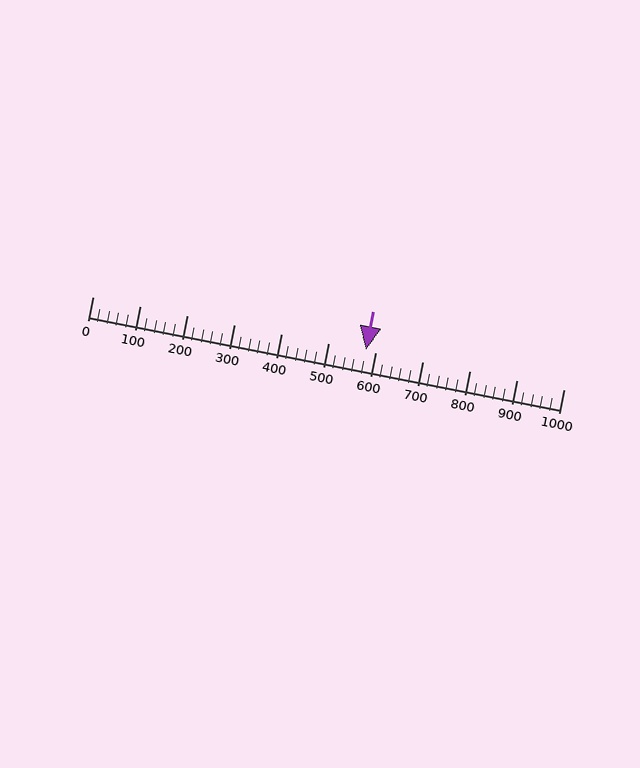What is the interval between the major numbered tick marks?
The major tick marks are spaced 100 units apart.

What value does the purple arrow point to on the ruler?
The purple arrow points to approximately 580.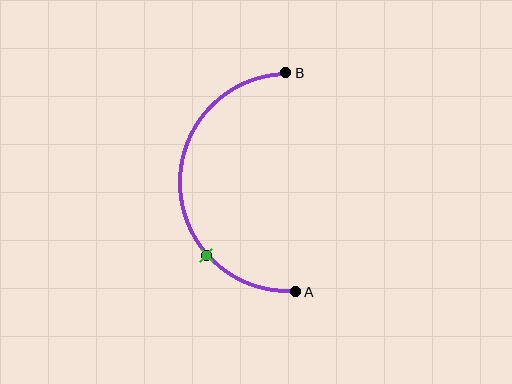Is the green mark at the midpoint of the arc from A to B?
No. The green mark lies on the arc but is closer to endpoint A. The arc midpoint would be at the point on the curve equidistant along the arc from both A and B.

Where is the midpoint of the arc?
The arc midpoint is the point on the curve farthest from the straight line joining A and B. It sits to the left of that line.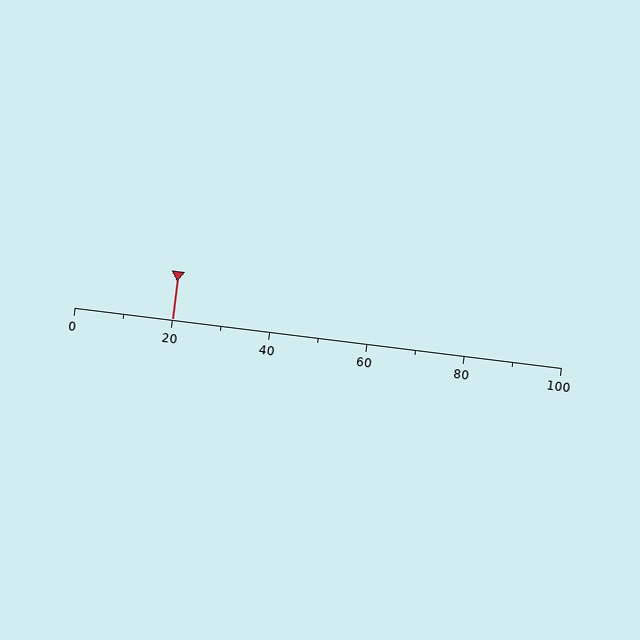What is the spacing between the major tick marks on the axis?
The major ticks are spaced 20 apart.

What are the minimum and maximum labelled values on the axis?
The axis runs from 0 to 100.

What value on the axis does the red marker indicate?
The marker indicates approximately 20.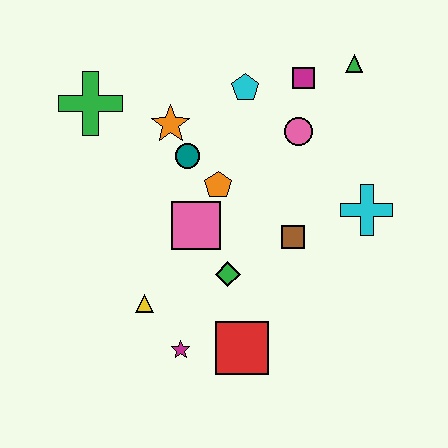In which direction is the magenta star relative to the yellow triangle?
The magenta star is below the yellow triangle.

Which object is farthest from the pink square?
The green triangle is farthest from the pink square.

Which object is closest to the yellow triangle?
The magenta star is closest to the yellow triangle.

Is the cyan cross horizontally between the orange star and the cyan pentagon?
No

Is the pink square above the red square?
Yes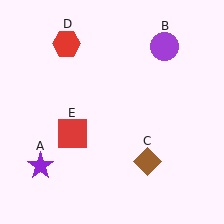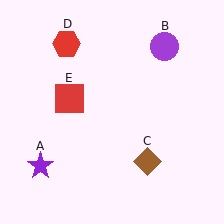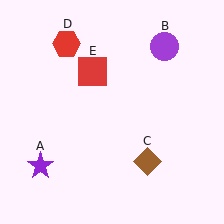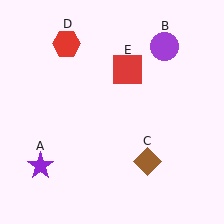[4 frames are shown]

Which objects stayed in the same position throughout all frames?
Purple star (object A) and purple circle (object B) and brown diamond (object C) and red hexagon (object D) remained stationary.